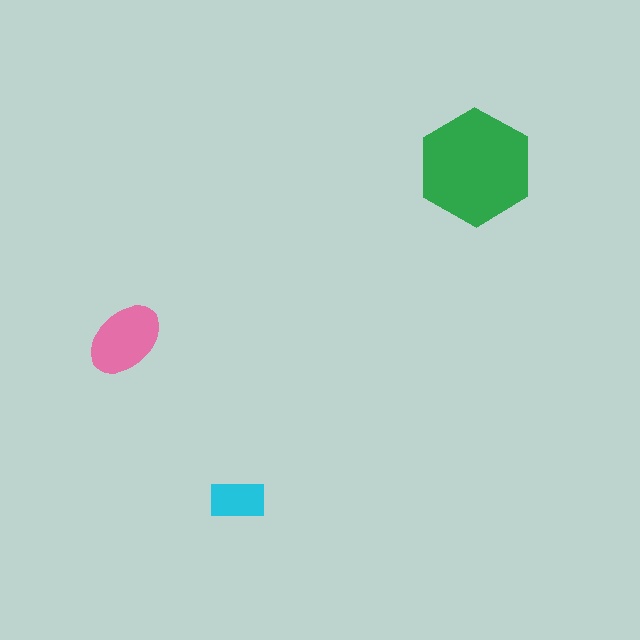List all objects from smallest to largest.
The cyan rectangle, the pink ellipse, the green hexagon.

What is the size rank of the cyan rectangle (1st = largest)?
3rd.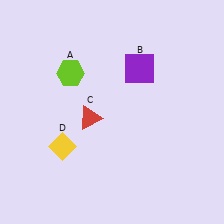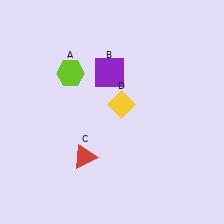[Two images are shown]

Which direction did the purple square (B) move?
The purple square (B) moved left.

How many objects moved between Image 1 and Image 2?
3 objects moved between the two images.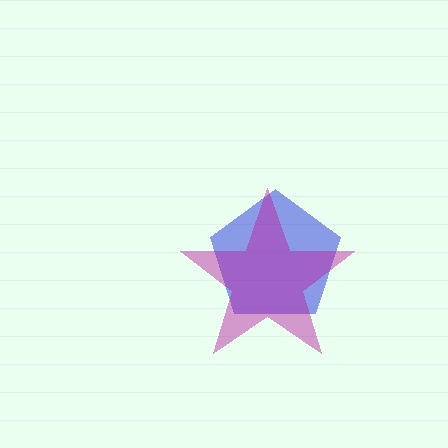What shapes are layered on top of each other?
The layered shapes are: a blue pentagon, a magenta star.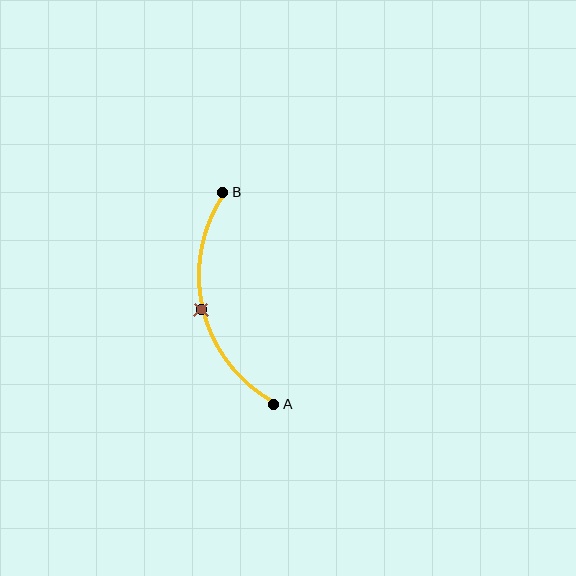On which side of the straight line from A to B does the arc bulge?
The arc bulges to the left of the straight line connecting A and B.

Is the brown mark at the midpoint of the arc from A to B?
Yes. The brown mark lies on the arc at equal arc-length from both A and B — it is the arc midpoint.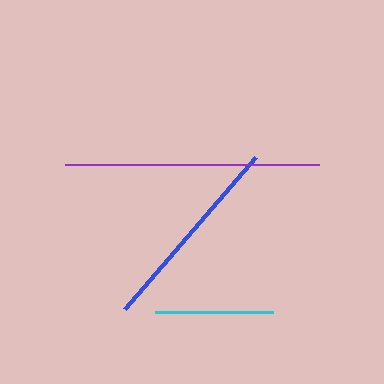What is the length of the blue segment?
The blue segment is approximately 200 pixels long.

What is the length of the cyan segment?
The cyan segment is approximately 118 pixels long.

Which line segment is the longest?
The purple line is the longest at approximately 254 pixels.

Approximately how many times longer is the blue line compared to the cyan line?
The blue line is approximately 1.7 times the length of the cyan line.